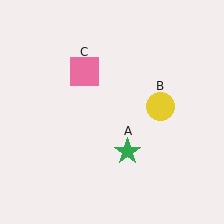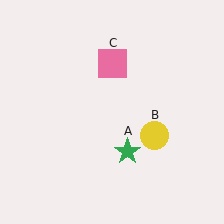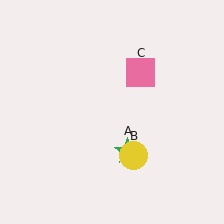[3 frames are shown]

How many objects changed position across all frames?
2 objects changed position: yellow circle (object B), pink square (object C).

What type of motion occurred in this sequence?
The yellow circle (object B), pink square (object C) rotated clockwise around the center of the scene.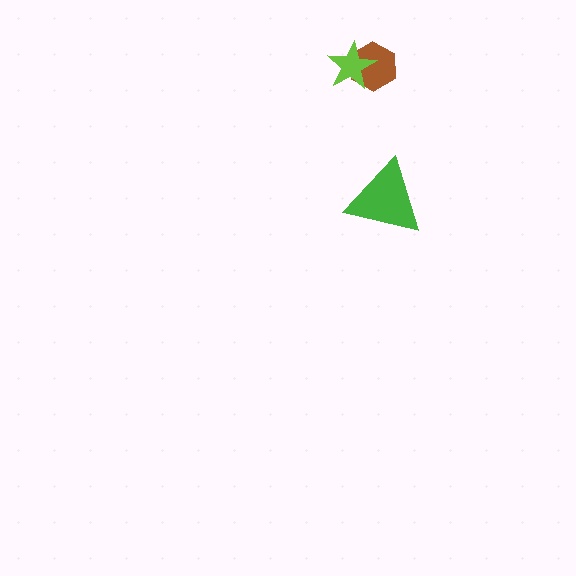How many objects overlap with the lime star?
1 object overlaps with the lime star.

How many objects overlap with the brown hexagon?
1 object overlaps with the brown hexagon.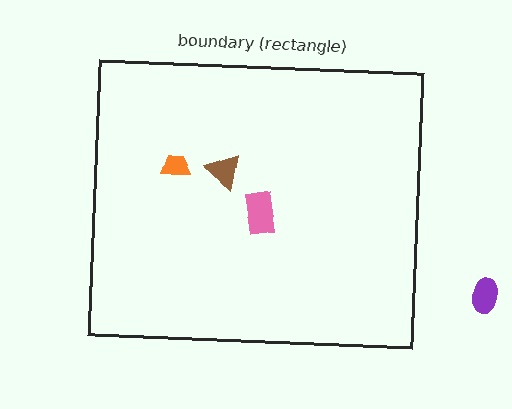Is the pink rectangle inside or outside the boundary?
Inside.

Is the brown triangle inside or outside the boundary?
Inside.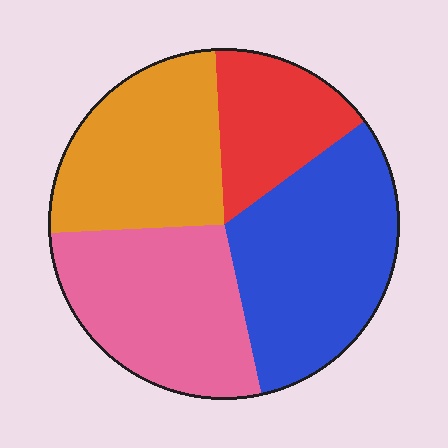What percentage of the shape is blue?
Blue takes up between a sixth and a third of the shape.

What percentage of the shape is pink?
Pink covers roughly 30% of the shape.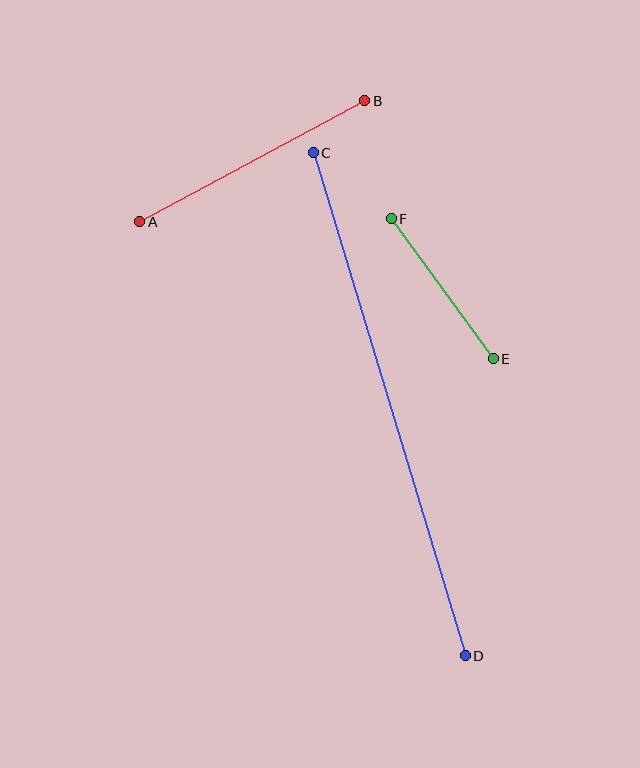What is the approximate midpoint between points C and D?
The midpoint is at approximately (389, 404) pixels.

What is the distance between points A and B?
The distance is approximately 256 pixels.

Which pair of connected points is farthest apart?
Points C and D are farthest apart.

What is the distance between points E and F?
The distance is approximately 173 pixels.